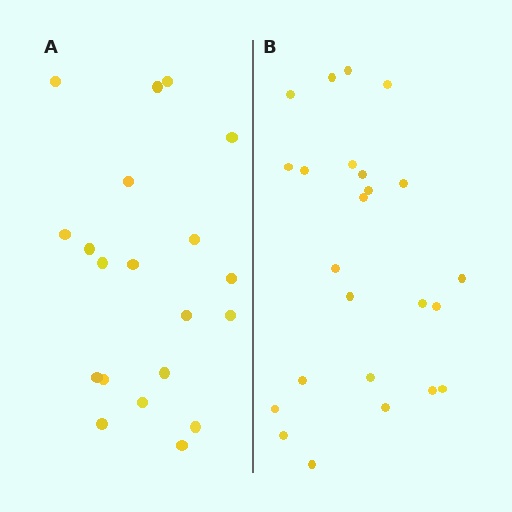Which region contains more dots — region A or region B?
Region B (the right region) has more dots.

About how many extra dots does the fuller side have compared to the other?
Region B has about 4 more dots than region A.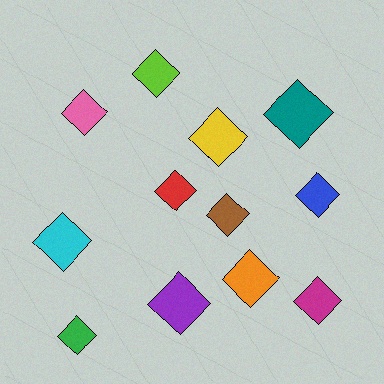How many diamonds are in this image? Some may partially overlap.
There are 12 diamonds.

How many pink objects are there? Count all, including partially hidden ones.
There is 1 pink object.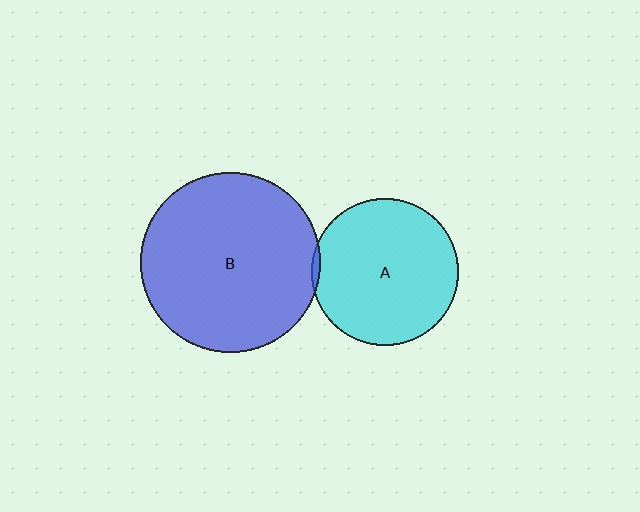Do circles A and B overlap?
Yes.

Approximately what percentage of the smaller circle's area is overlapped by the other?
Approximately 5%.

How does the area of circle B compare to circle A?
Approximately 1.5 times.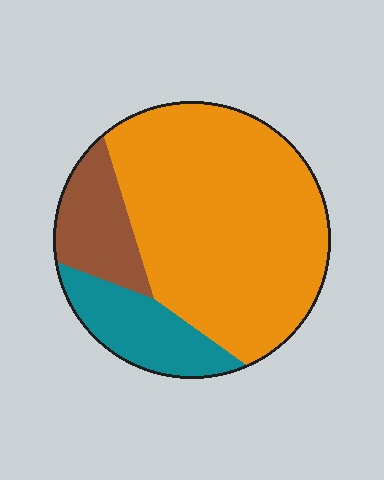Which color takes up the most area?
Orange, at roughly 70%.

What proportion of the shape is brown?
Brown takes up less than a quarter of the shape.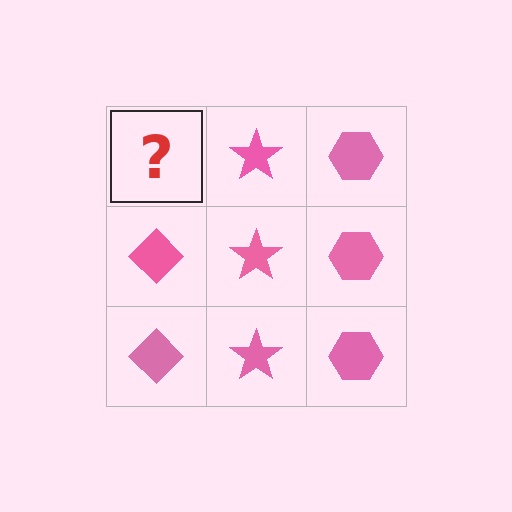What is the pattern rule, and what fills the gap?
The rule is that each column has a consistent shape. The gap should be filled with a pink diamond.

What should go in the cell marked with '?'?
The missing cell should contain a pink diamond.